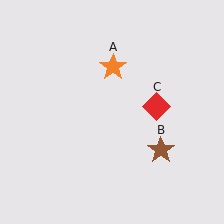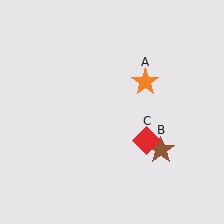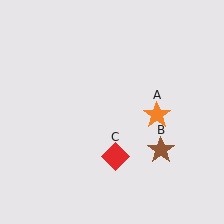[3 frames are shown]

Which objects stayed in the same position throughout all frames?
Brown star (object B) remained stationary.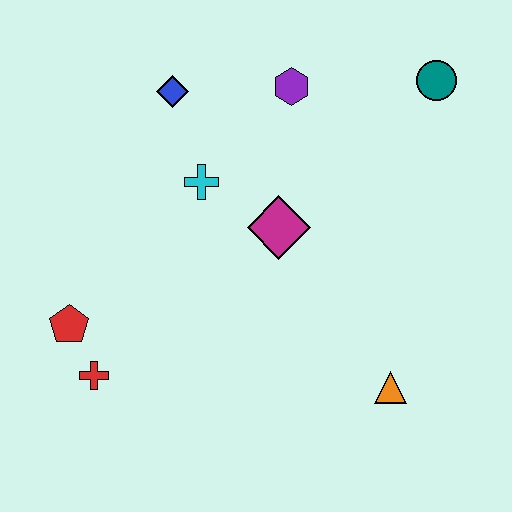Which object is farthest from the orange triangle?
The blue diamond is farthest from the orange triangle.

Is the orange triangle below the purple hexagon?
Yes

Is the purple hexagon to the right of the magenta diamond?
Yes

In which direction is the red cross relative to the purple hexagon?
The red cross is below the purple hexagon.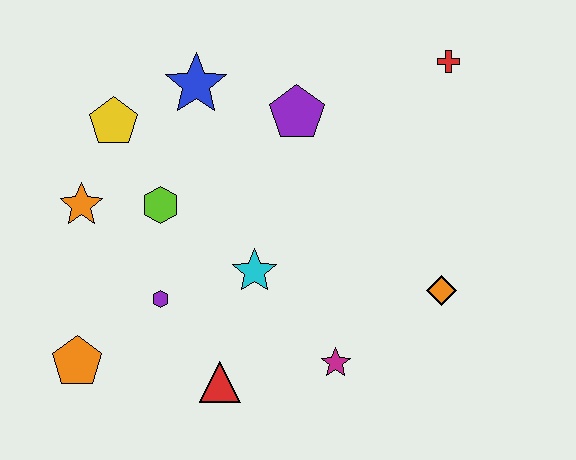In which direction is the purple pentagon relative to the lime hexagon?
The purple pentagon is to the right of the lime hexagon.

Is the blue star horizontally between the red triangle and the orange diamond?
No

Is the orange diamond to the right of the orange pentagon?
Yes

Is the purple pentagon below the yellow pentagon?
No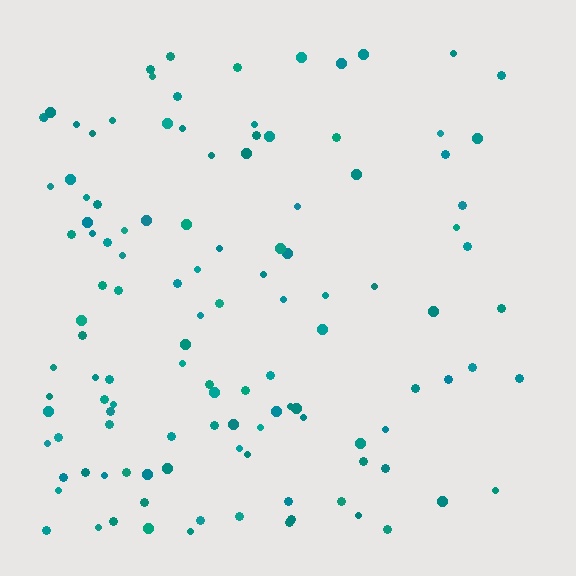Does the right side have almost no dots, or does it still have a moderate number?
Still a moderate number, just noticeably fewer than the left.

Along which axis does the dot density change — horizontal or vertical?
Horizontal.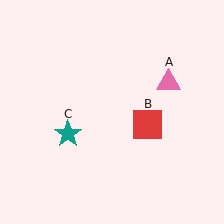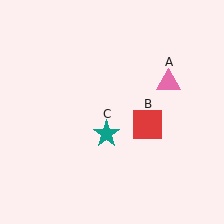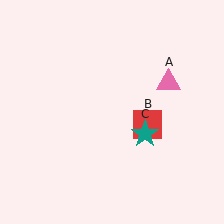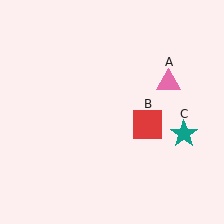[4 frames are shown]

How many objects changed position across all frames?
1 object changed position: teal star (object C).